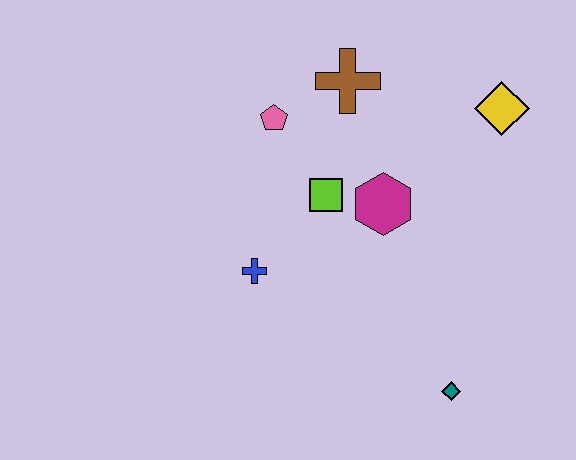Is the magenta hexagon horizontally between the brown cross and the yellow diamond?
Yes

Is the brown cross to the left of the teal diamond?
Yes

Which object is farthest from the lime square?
The teal diamond is farthest from the lime square.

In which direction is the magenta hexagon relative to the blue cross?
The magenta hexagon is to the right of the blue cross.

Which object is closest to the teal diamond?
The magenta hexagon is closest to the teal diamond.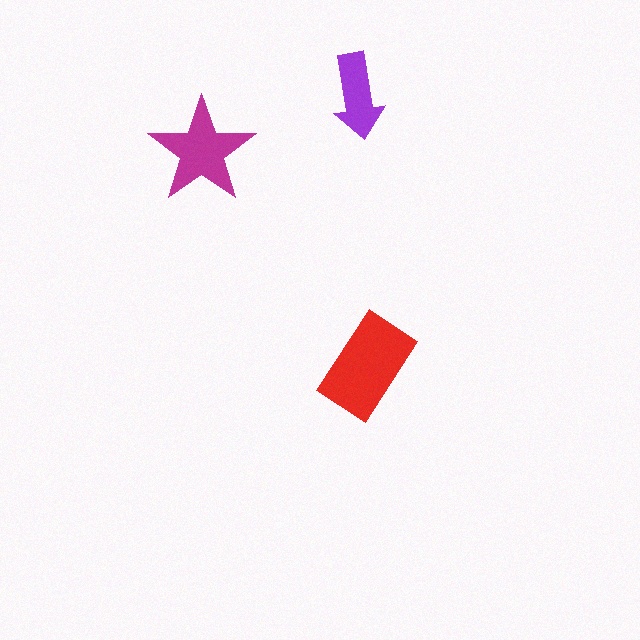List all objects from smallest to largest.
The purple arrow, the magenta star, the red rectangle.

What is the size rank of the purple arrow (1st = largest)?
3rd.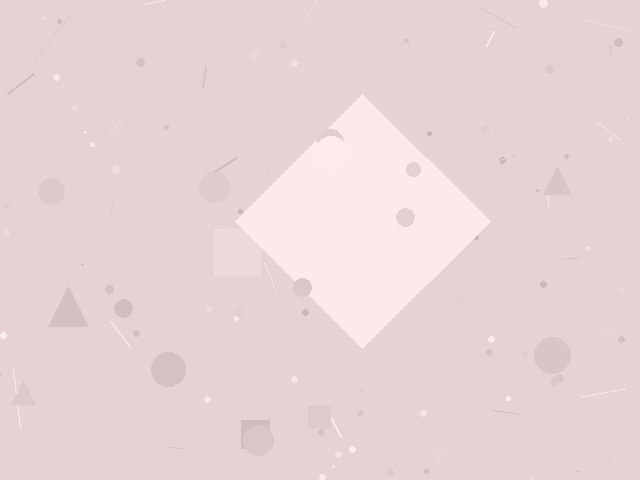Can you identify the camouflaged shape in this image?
The camouflaged shape is a diamond.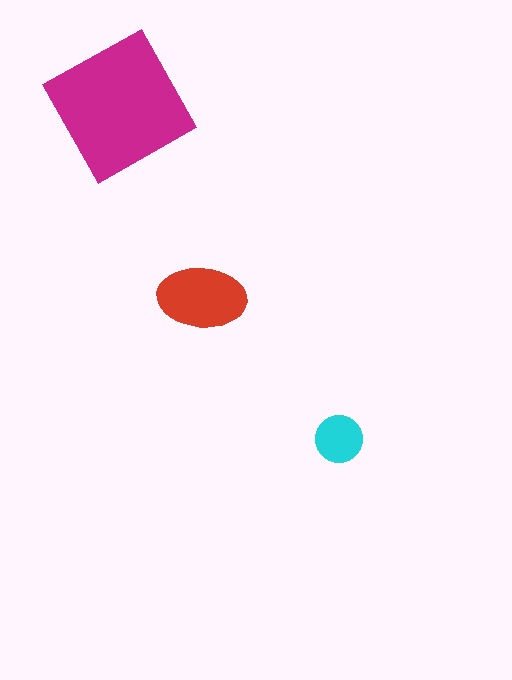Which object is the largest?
The magenta square.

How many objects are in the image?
There are 3 objects in the image.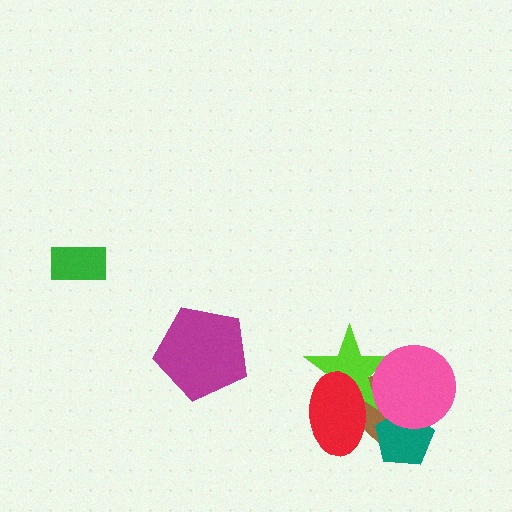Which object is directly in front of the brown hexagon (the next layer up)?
The teal pentagon is directly in front of the brown hexagon.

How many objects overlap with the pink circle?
3 objects overlap with the pink circle.